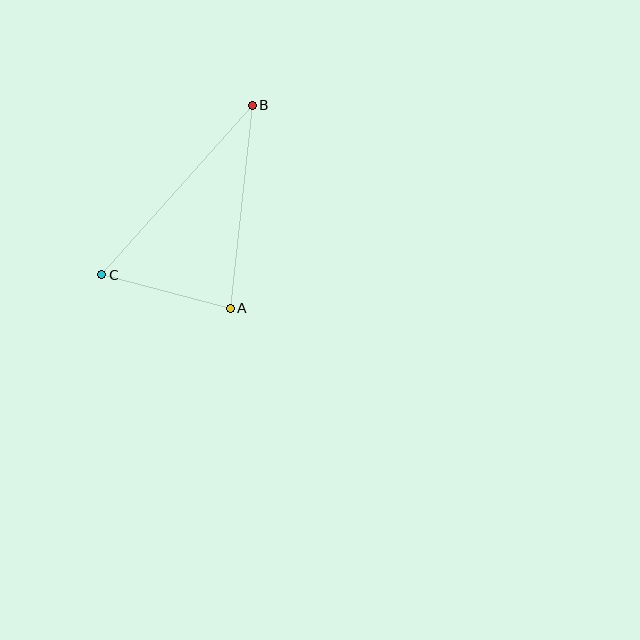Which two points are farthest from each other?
Points B and C are farthest from each other.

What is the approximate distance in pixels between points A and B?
The distance between A and B is approximately 204 pixels.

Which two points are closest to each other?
Points A and C are closest to each other.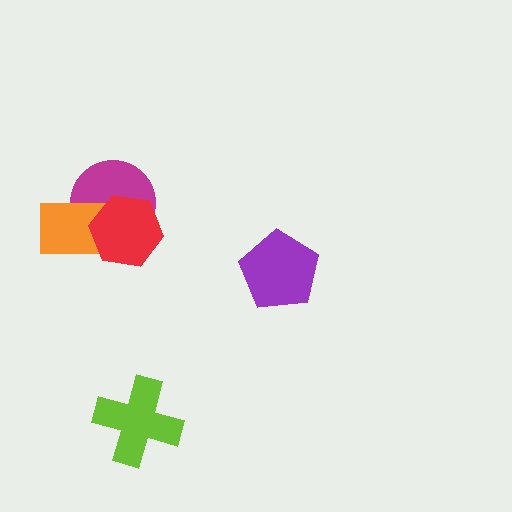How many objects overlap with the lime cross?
0 objects overlap with the lime cross.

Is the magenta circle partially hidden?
Yes, it is partially covered by another shape.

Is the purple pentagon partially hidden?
No, no other shape covers it.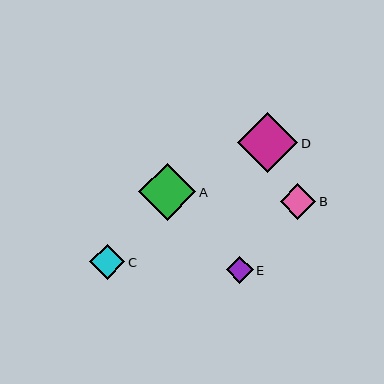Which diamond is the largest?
Diamond D is the largest with a size of approximately 60 pixels.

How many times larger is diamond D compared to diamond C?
Diamond D is approximately 1.7 times the size of diamond C.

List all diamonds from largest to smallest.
From largest to smallest: D, A, B, C, E.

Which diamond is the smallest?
Diamond E is the smallest with a size of approximately 27 pixels.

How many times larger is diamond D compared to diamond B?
Diamond D is approximately 1.7 times the size of diamond B.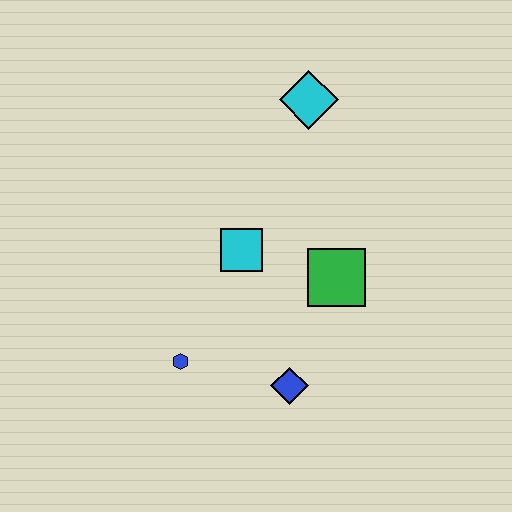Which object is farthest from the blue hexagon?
The cyan diamond is farthest from the blue hexagon.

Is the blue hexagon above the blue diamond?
Yes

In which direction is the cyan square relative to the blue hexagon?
The cyan square is above the blue hexagon.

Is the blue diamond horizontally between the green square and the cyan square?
Yes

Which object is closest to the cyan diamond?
The cyan square is closest to the cyan diamond.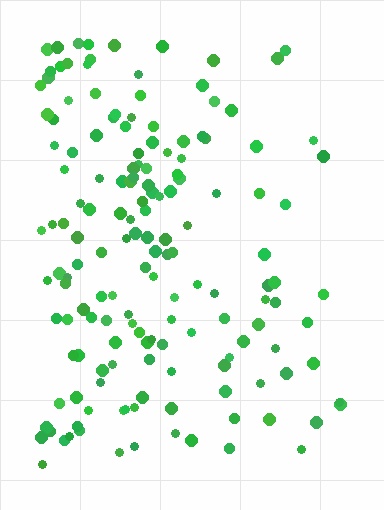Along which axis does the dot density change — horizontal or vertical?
Horizontal.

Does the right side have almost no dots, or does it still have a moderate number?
Still a moderate number, just noticeably fewer than the left.